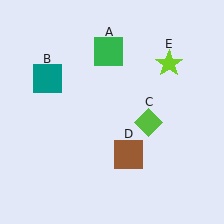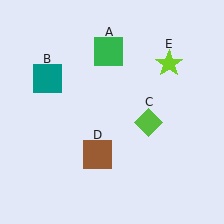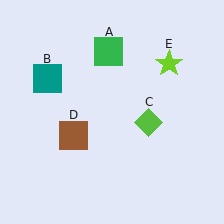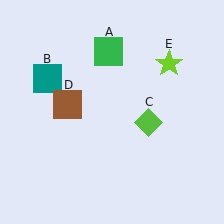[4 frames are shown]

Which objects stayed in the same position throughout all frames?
Green square (object A) and teal square (object B) and lime diamond (object C) and lime star (object E) remained stationary.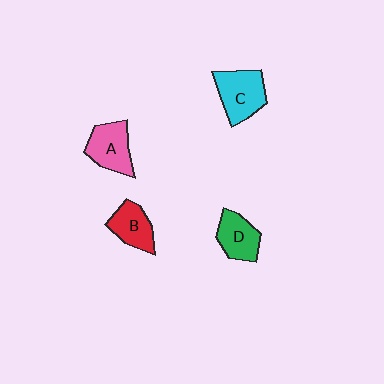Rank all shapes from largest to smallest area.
From largest to smallest: C (cyan), A (pink), D (green), B (red).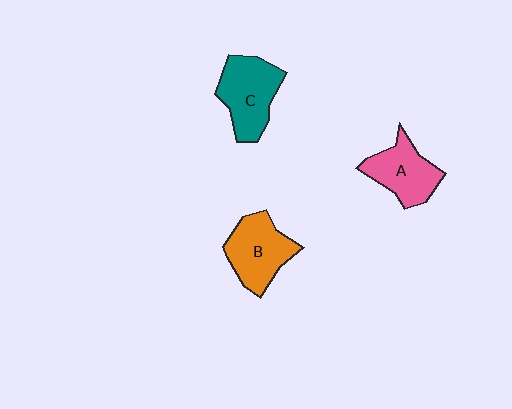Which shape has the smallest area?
Shape A (pink).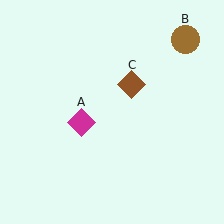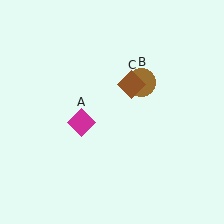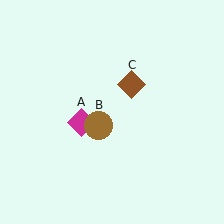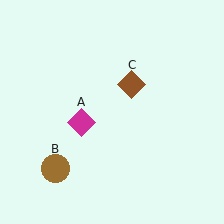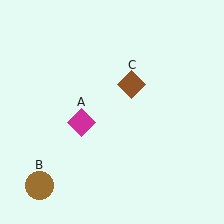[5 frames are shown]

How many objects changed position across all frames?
1 object changed position: brown circle (object B).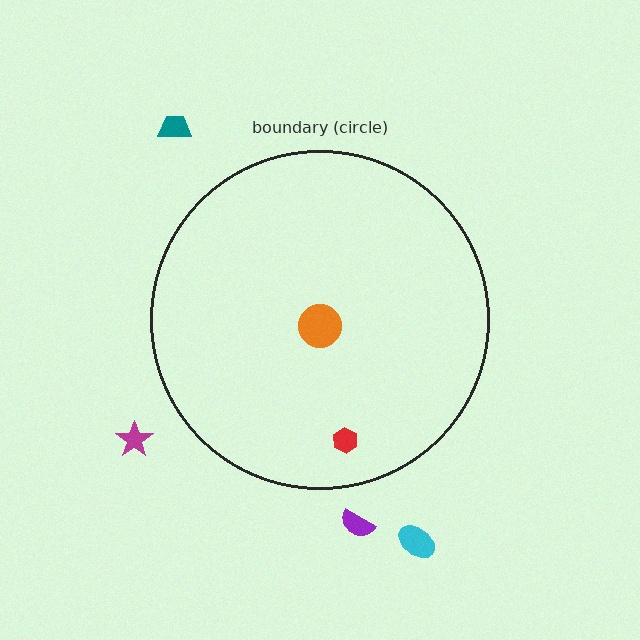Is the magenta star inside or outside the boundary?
Outside.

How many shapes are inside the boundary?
2 inside, 4 outside.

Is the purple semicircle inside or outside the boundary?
Outside.